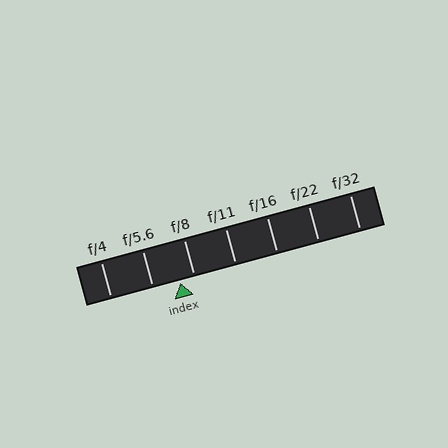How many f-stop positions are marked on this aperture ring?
There are 7 f-stop positions marked.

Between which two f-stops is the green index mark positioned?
The index mark is between f/5.6 and f/8.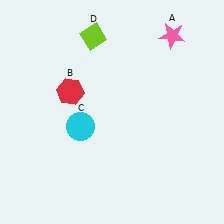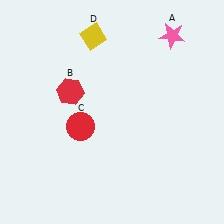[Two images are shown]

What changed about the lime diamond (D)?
In Image 1, D is lime. In Image 2, it changed to yellow.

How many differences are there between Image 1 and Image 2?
There are 2 differences between the two images.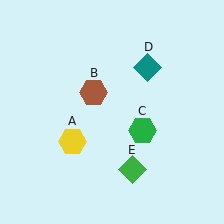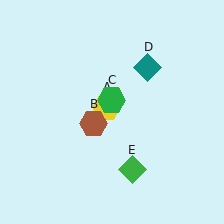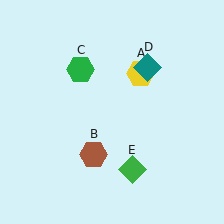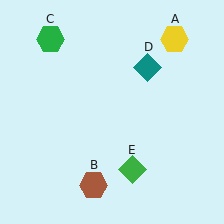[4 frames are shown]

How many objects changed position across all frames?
3 objects changed position: yellow hexagon (object A), brown hexagon (object B), green hexagon (object C).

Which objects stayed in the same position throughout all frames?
Teal diamond (object D) and green diamond (object E) remained stationary.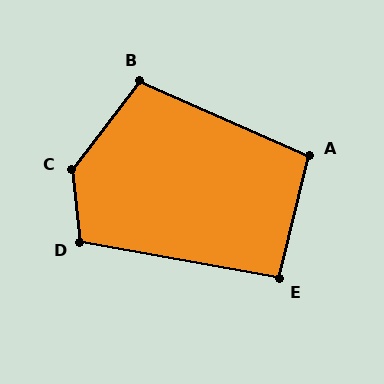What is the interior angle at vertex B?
Approximately 104 degrees (obtuse).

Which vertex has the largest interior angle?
C, at approximately 136 degrees.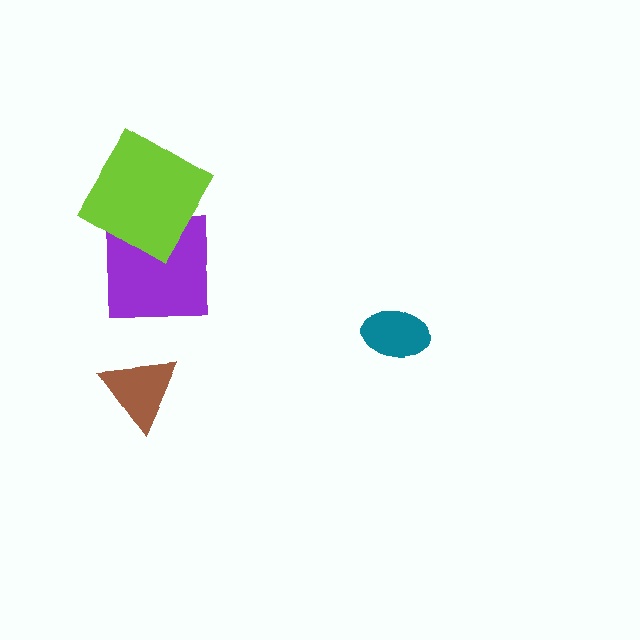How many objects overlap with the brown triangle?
0 objects overlap with the brown triangle.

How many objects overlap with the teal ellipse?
0 objects overlap with the teal ellipse.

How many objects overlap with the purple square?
1 object overlaps with the purple square.